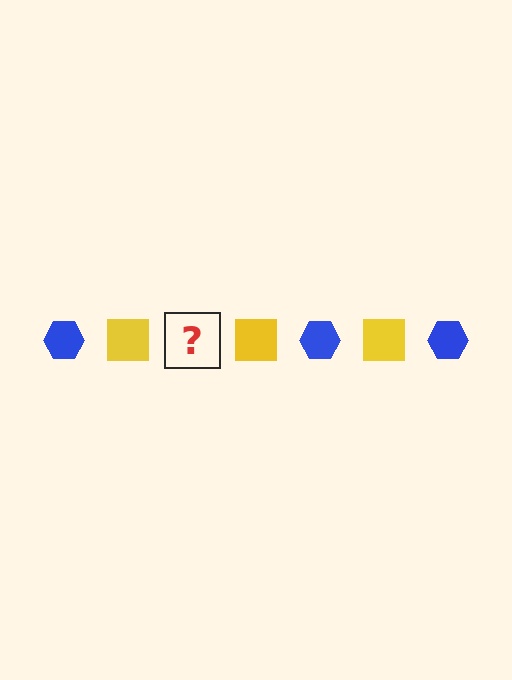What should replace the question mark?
The question mark should be replaced with a blue hexagon.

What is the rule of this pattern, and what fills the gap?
The rule is that the pattern alternates between blue hexagon and yellow square. The gap should be filled with a blue hexagon.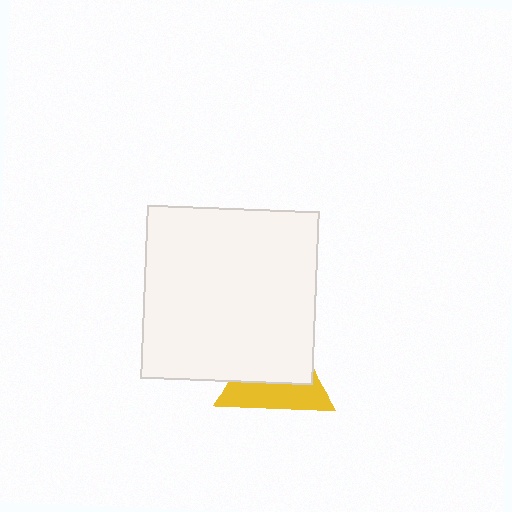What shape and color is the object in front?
The object in front is a white square.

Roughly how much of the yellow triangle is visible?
A small part of it is visible (roughly 42%).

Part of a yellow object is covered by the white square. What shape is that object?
It is a triangle.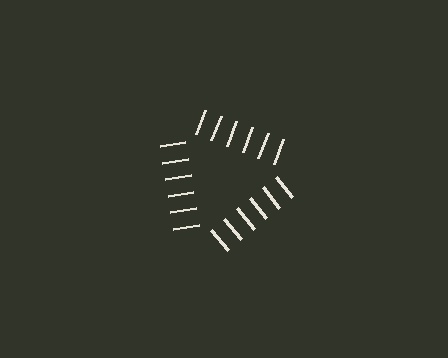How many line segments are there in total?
18 — 6 along each of the 3 edges.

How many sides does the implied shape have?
3 sides — the line-ends trace a triangle.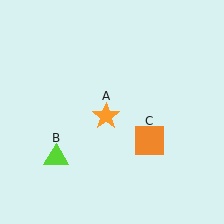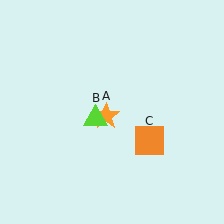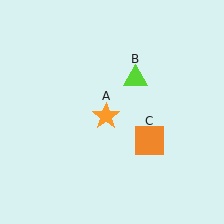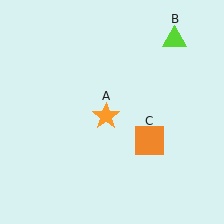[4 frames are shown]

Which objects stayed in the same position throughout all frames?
Orange star (object A) and orange square (object C) remained stationary.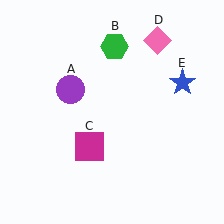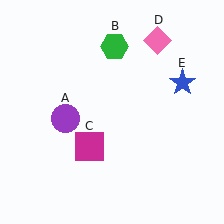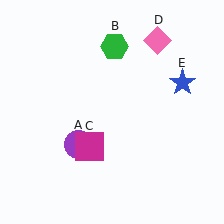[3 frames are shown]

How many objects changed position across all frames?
1 object changed position: purple circle (object A).